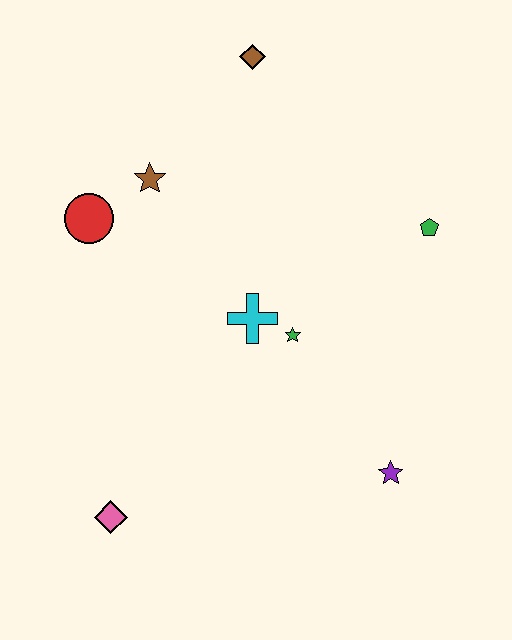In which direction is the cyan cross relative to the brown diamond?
The cyan cross is below the brown diamond.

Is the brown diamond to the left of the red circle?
No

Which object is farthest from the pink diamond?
The brown diamond is farthest from the pink diamond.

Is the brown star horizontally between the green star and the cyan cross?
No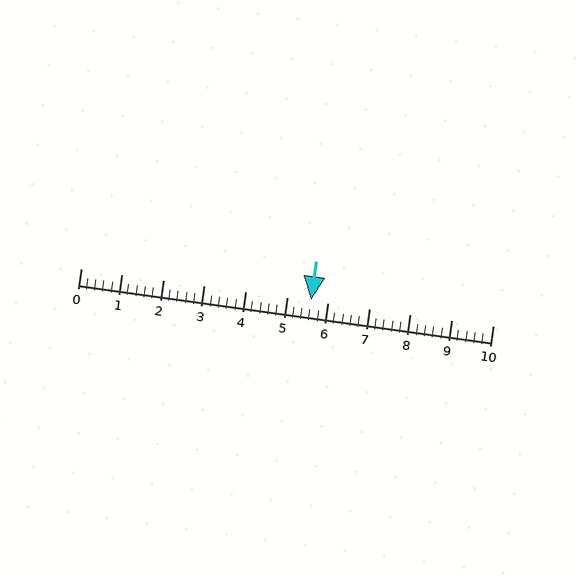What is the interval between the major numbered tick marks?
The major tick marks are spaced 1 units apart.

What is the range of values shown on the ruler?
The ruler shows values from 0 to 10.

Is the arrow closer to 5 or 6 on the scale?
The arrow is closer to 6.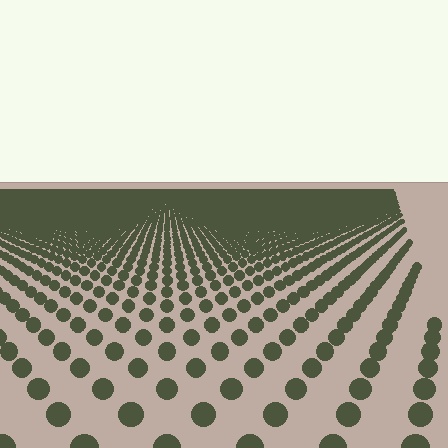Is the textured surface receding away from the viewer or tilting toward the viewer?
The surface is receding away from the viewer. Texture elements get smaller and denser toward the top.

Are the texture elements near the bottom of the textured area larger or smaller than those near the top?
Larger. Near the bottom, elements are closer to the viewer and appear at a bigger on-screen size.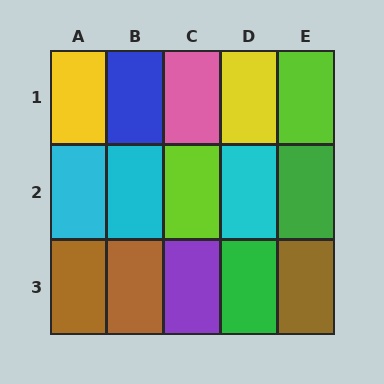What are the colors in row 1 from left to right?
Yellow, blue, pink, yellow, lime.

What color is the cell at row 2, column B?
Cyan.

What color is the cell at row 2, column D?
Cyan.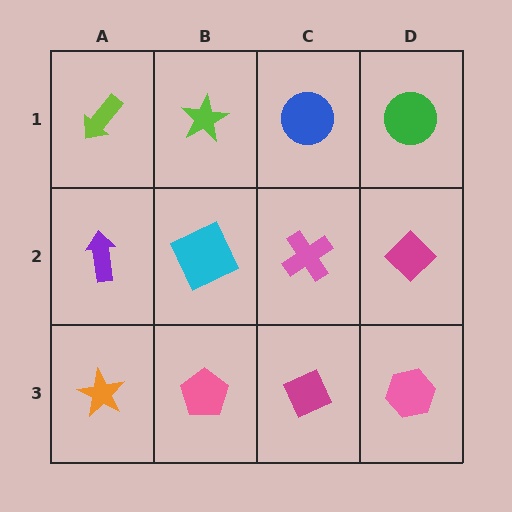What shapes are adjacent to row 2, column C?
A blue circle (row 1, column C), a magenta diamond (row 3, column C), a cyan square (row 2, column B), a magenta diamond (row 2, column D).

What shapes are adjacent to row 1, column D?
A magenta diamond (row 2, column D), a blue circle (row 1, column C).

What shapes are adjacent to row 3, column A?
A purple arrow (row 2, column A), a pink pentagon (row 3, column B).